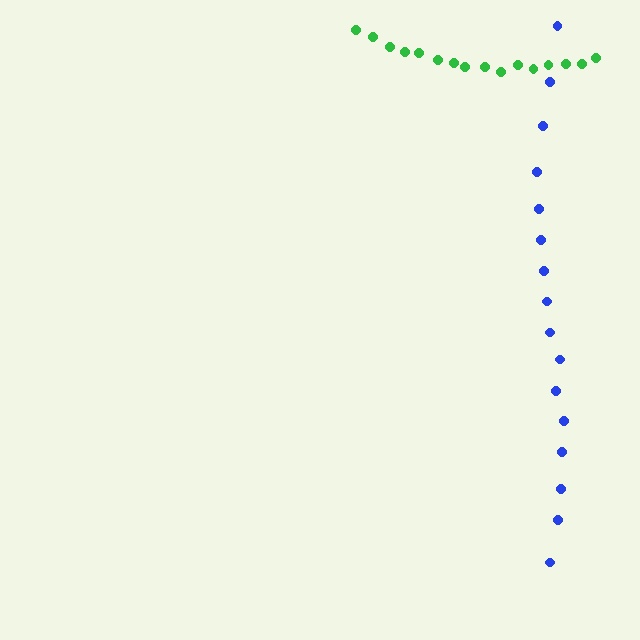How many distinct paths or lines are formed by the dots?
There are 2 distinct paths.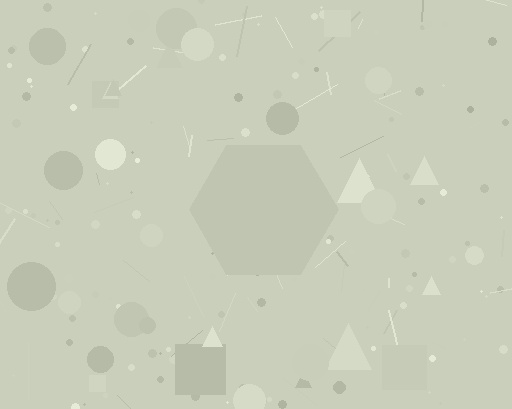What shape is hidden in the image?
A hexagon is hidden in the image.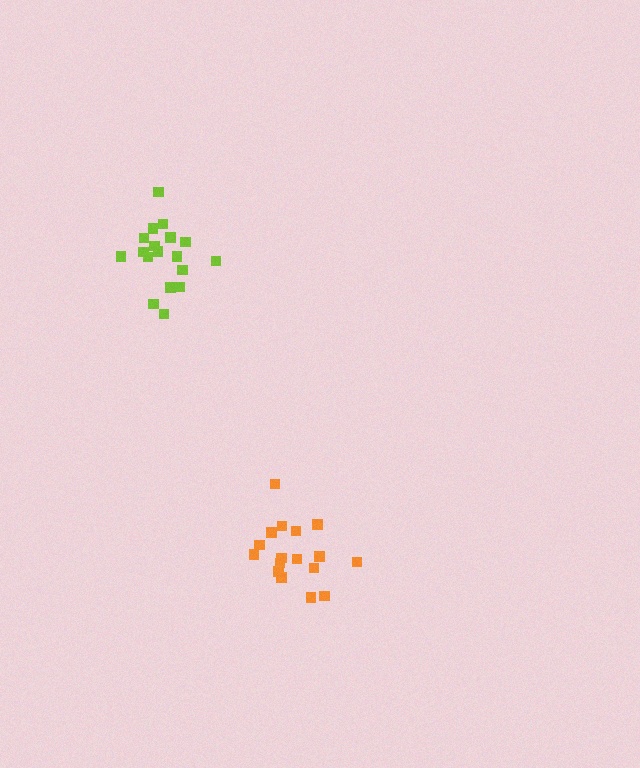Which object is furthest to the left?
The lime cluster is leftmost.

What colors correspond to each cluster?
The clusters are colored: lime, orange.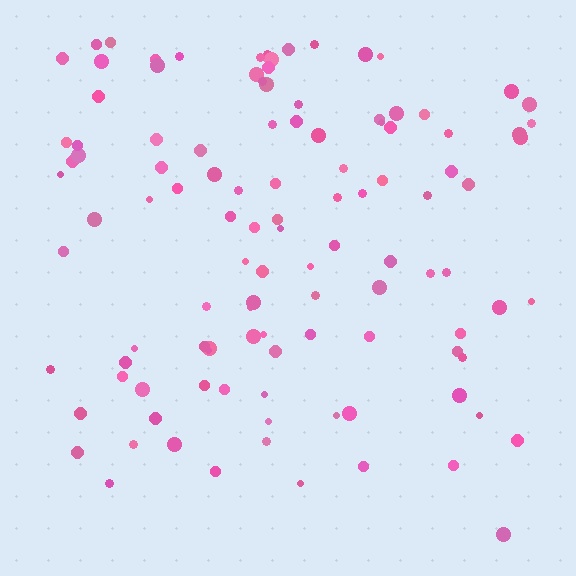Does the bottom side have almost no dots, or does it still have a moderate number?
Still a moderate number, just noticeably fewer than the top.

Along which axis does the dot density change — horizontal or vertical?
Vertical.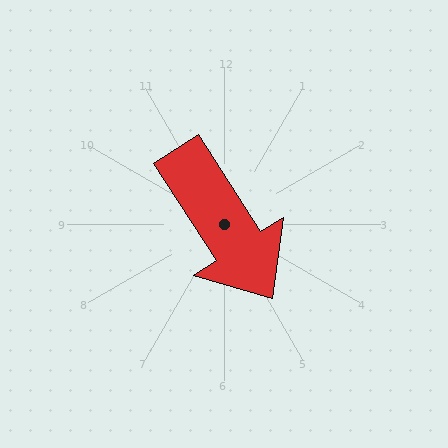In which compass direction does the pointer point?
Southeast.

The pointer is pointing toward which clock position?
Roughly 5 o'clock.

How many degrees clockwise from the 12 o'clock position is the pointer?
Approximately 147 degrees.